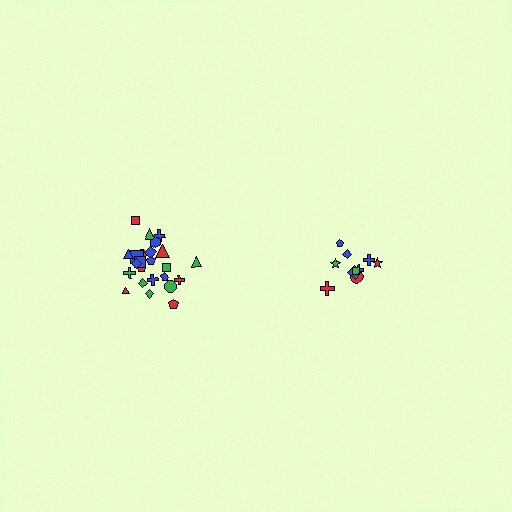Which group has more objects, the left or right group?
The left group.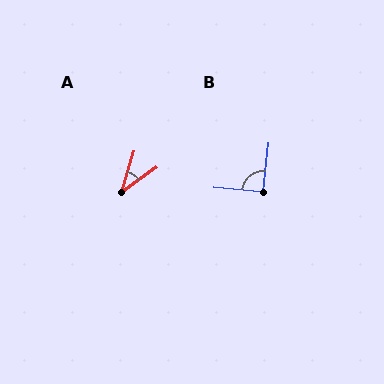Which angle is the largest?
B, at approximately 91 degrees.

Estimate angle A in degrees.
Approximately 38 degrees.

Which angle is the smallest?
A, at approximately 38 degrees.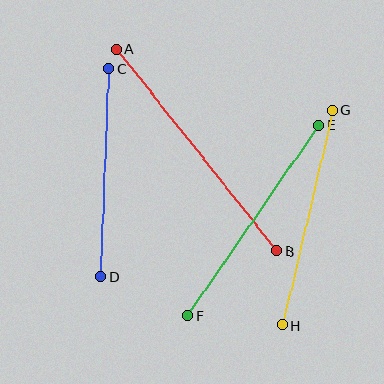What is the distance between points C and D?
The distance is approximately 208 pixels.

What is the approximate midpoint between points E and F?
The midpoint is at approximately (253, 220) pixels.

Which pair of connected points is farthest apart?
Points A and B are farthest apart.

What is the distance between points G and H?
The distance is approximately 221 pixels.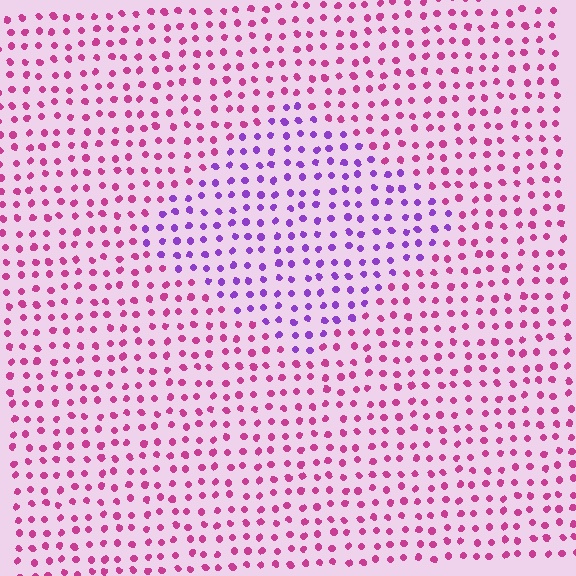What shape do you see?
I see a diamond.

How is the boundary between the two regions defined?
The boundary is defined purely by a slight shift in hue (about 47 degrees). Spacing, size, and orientation are identical on both sides.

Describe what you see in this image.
The image is filled with small magenta elements in a uniform arrangement. A diamond-shaped region is visible where the elements are tinted to a slightly different hue, forming a subtle color boundary.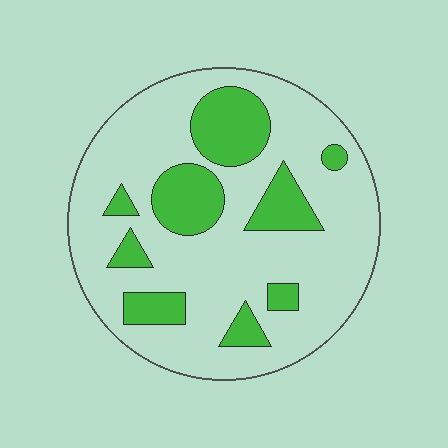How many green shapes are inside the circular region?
9.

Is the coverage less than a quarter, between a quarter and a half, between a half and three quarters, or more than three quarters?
Less than a quarter.